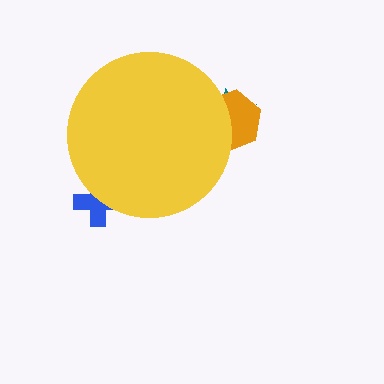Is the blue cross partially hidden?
Yes, the blue cross is partially hidden behind the yellow circle.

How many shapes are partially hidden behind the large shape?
3 shapes are partially hidden.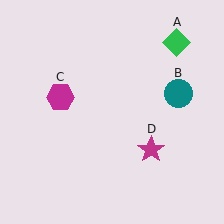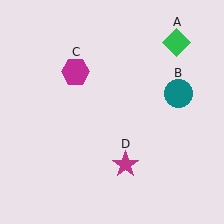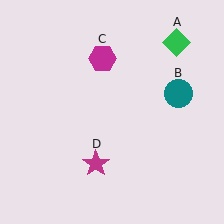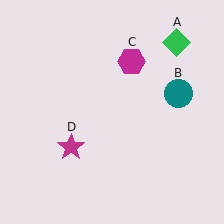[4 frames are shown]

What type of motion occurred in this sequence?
The magenta hexagon (object C), magenta star (object D) rotated clockwise around the center of the scene.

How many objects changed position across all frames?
2 objects changed position: magenta hexagon (object C), magenta star (object D).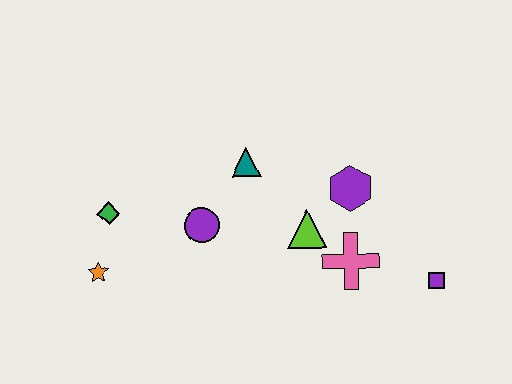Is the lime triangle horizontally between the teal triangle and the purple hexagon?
Yes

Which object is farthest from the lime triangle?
The orange star is farthest from the lime triangle.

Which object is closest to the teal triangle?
The purple circle is closest to the teal triangle.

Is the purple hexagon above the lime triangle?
Yes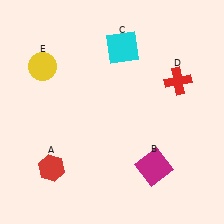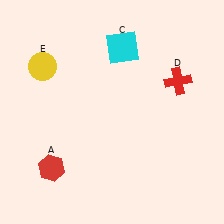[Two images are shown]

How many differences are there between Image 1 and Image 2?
There is 1 difference between the two images.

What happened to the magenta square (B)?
The magenta square (B) was removed in Image 2. It was in the bottom-right area of Image 1.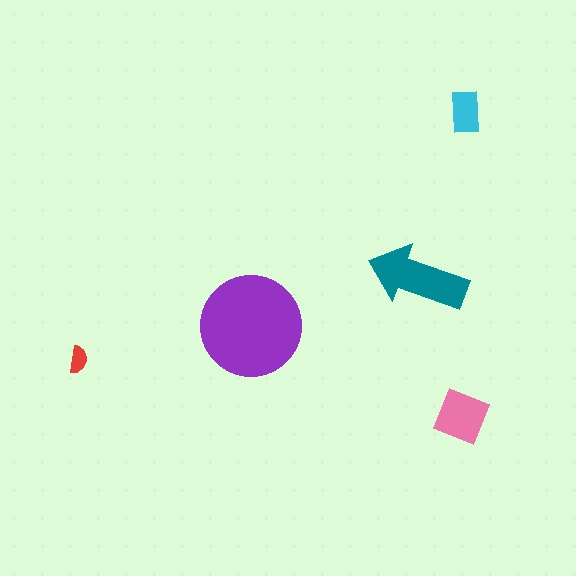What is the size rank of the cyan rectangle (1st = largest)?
4th.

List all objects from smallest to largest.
The red semicircle, the cyan rectangle, the pink diamond, the teal arrow, the purple circle.